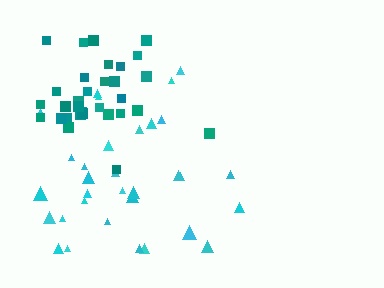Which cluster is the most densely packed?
Teal.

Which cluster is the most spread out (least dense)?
Cyan.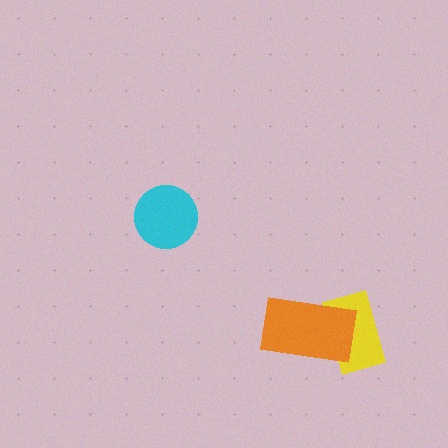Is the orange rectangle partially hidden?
No, no other shape covers it.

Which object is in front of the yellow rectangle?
The orange rectangle is in front of the yellow rectangle.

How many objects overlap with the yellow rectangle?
1 object overlaps with the yellow rectangle.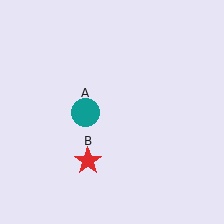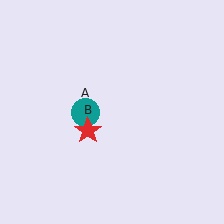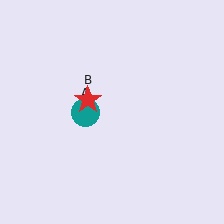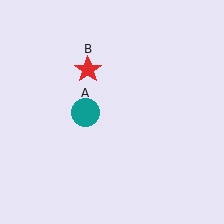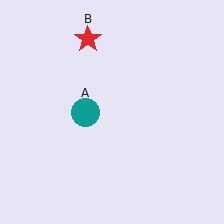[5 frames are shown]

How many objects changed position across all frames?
1 object changed position: red star (object B).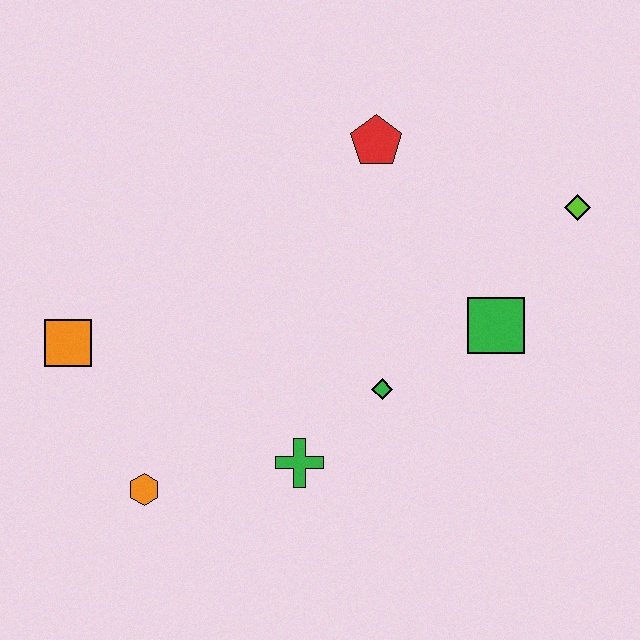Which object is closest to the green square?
The green diamond is closest to the green square.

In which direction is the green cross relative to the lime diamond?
The green cross is to the left of the lime diamond.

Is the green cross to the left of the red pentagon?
Yes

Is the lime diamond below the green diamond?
No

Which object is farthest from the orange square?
The lime diamond is farthest from the orange square.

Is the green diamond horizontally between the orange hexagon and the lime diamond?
Yes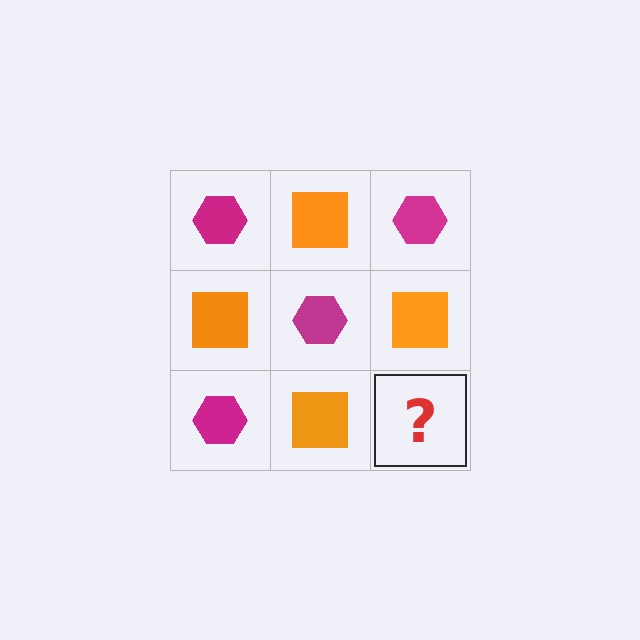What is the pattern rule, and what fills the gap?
The rule is that it alternates magenta hexagon and orange square in a checkerboard pattern. The gap should be filled with a magenta hexagon.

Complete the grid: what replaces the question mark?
The question mark should be replaced with a magenta hexagon.